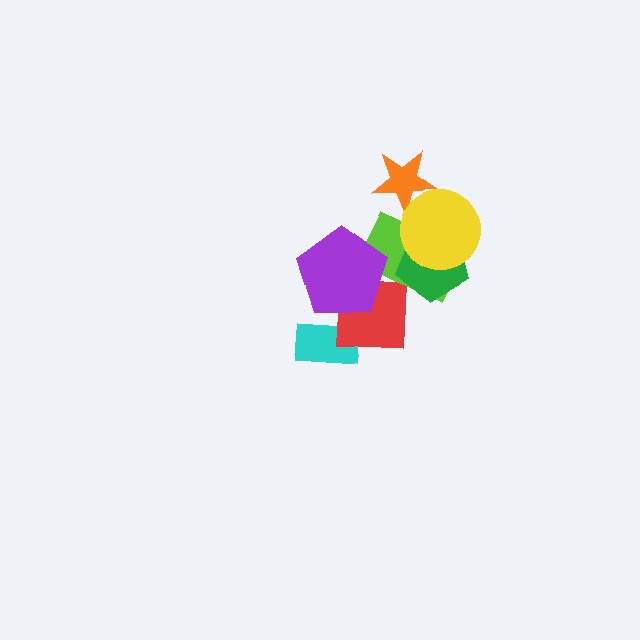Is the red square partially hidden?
Yes, it is partially covered by another shape.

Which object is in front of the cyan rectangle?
The red square is in front of the cyan rectangle.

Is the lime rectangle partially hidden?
Yes, it is partially covered by another shape.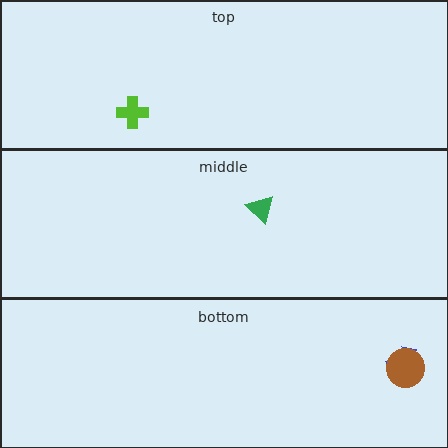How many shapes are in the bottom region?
2.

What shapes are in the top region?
The lime cross.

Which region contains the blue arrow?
The bottom region.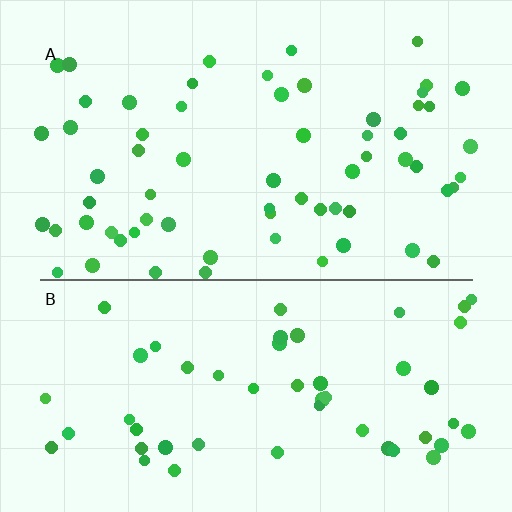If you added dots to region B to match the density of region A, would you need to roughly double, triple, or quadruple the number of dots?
Approximately double.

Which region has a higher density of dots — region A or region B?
A (the top).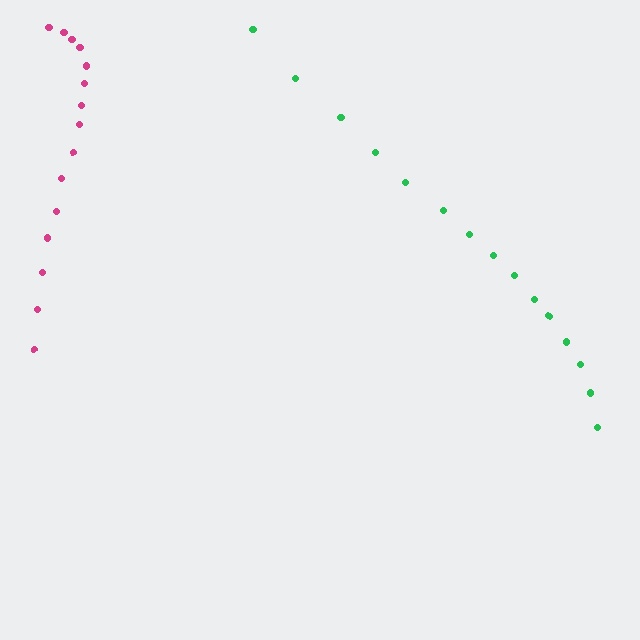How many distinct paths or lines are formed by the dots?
There are 2 distinct paths.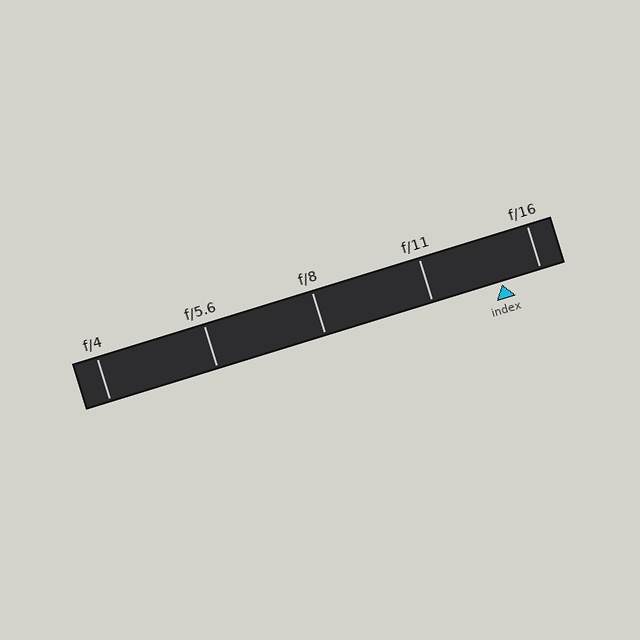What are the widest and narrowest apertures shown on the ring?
The widest aperture shown is f/4 and the narrowest is f/16.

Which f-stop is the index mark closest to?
The index mark is closest to f/16.